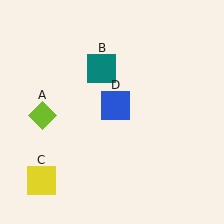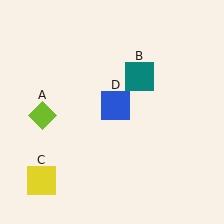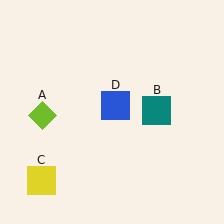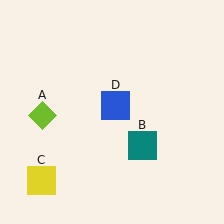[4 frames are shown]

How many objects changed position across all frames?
1 object changed position: teal square (object B).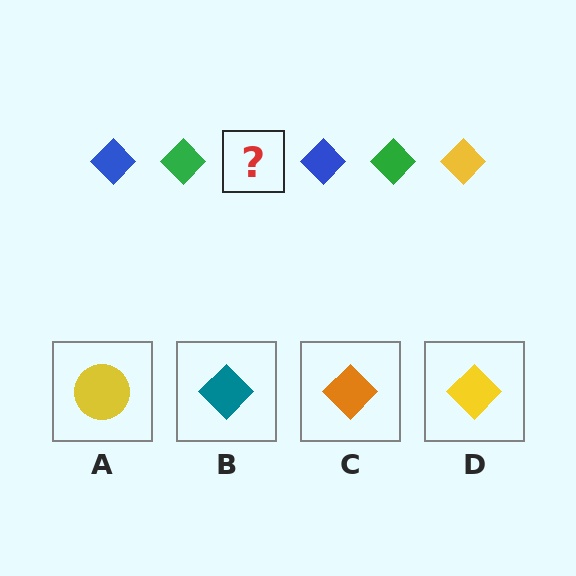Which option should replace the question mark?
Option D.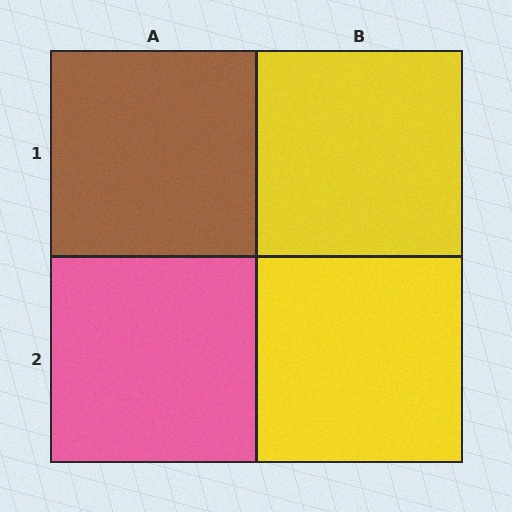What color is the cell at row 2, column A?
Pink.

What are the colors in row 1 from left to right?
Brown, yellow.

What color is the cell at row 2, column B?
Yellow.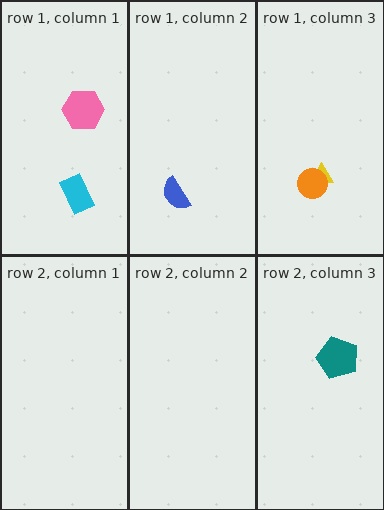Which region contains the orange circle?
The row 1, column 3 region.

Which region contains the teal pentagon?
The row 2, column 3 region.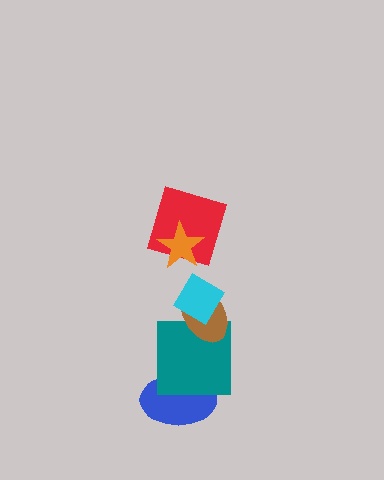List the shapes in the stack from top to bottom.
From top to bottom: the orange star, the red square, the cyan diamond, the brown ellipse, the teal square, the blue ellipse.